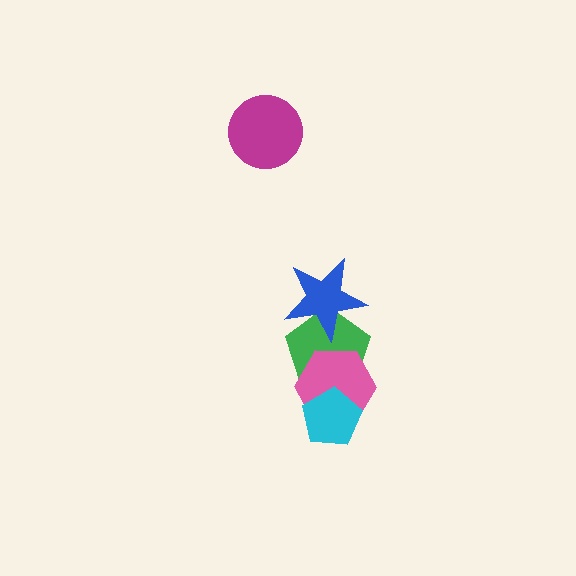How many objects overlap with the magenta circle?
0 objects overlap with the magenta circle.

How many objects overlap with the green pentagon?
3 objects overlap with the green pentagon.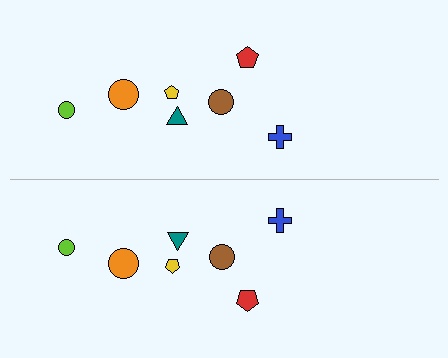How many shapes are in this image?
There are 14 shapes in this image.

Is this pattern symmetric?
Yes, this pattern has bilateral (reflection) symmetry.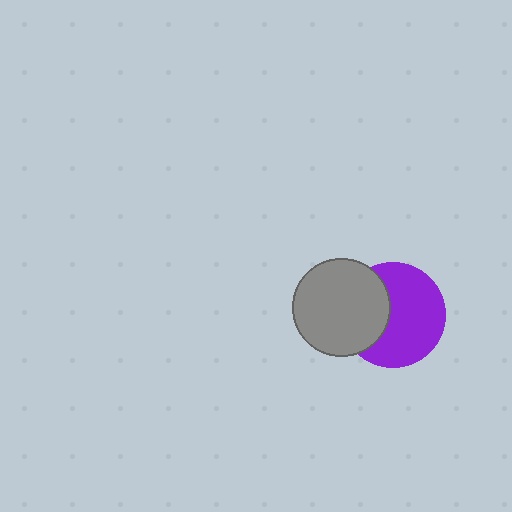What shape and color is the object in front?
The object in front is a gray circle.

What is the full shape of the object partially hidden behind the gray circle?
The partially hidden object is a purple circle.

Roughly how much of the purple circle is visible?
About half of it is visible (roughly 64%).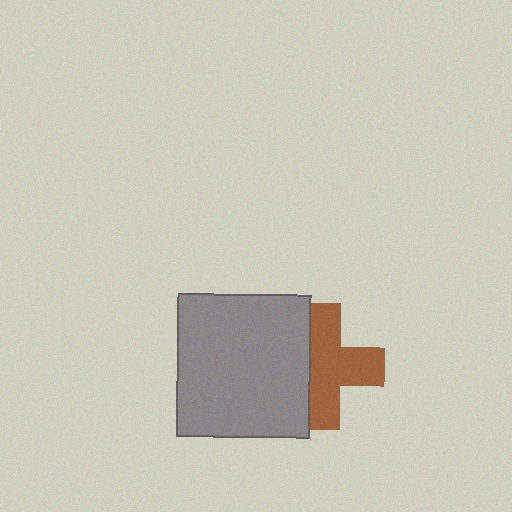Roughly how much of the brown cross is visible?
Most of it is visible (roughly 67%).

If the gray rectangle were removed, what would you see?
You would see the complete brown cross.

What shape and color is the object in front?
The object in front is a gray rectangle.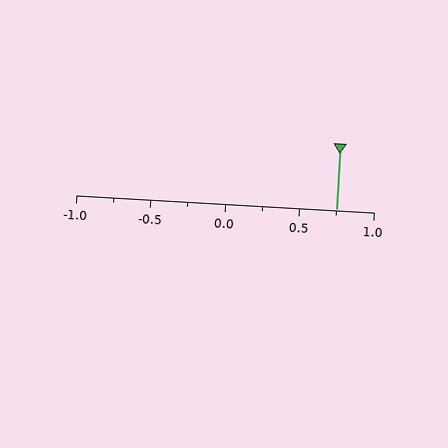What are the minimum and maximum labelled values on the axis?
The axis runs from -1.0 to 1.0.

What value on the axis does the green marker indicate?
The marker indicates approximately 0.75.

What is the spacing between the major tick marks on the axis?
The major ticks are spaced 0.5 apart.